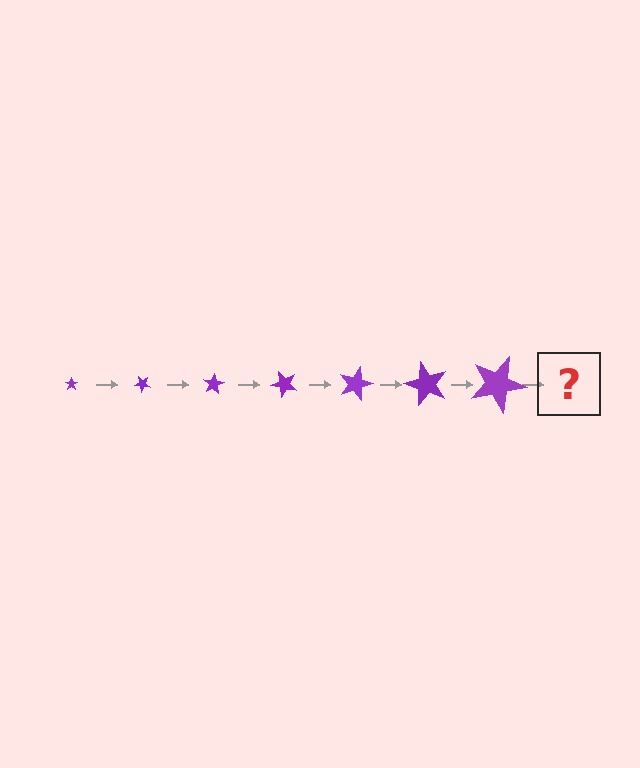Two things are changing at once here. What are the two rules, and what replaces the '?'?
The two rules are that the star grows larger each step and it rotates 40 degrees each step. The '?' should be a star, larger than the previous one and rotated 280 degrees from the start.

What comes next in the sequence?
The next element should be a star, larger than the previous one and rotated 280 degrees from the start.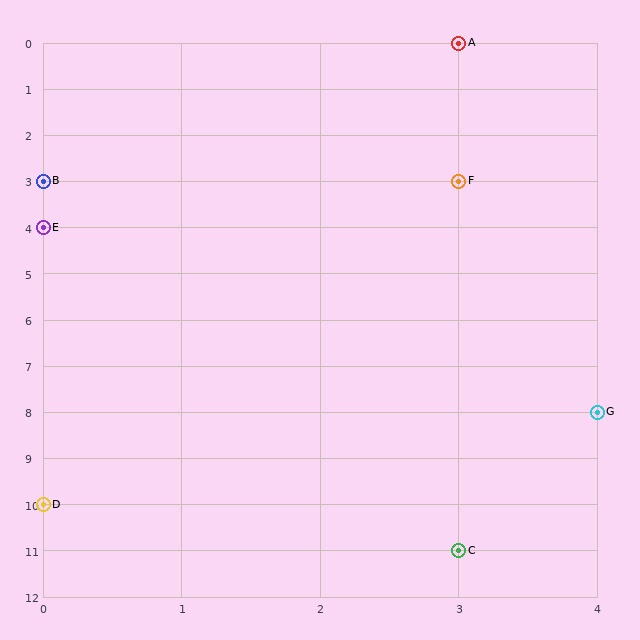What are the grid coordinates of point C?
Point C is at grid coordinates (3, 11).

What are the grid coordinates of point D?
Point D is at grid coordinates (0, 10).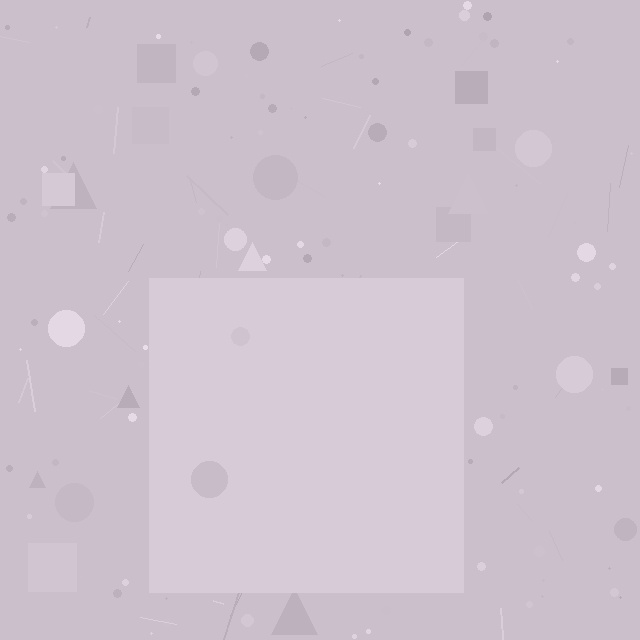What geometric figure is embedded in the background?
A square is embedded in the background.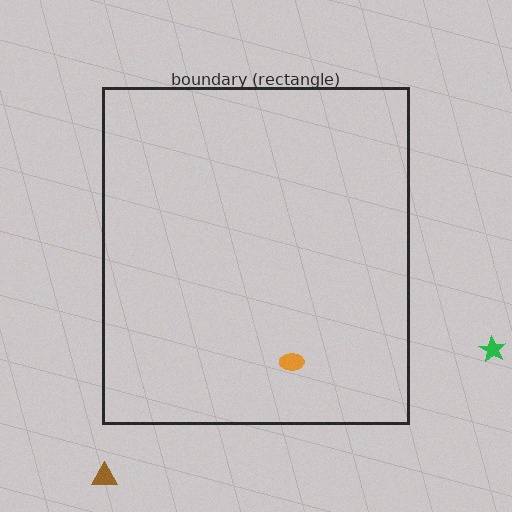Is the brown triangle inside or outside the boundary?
Outside.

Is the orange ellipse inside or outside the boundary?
Inside.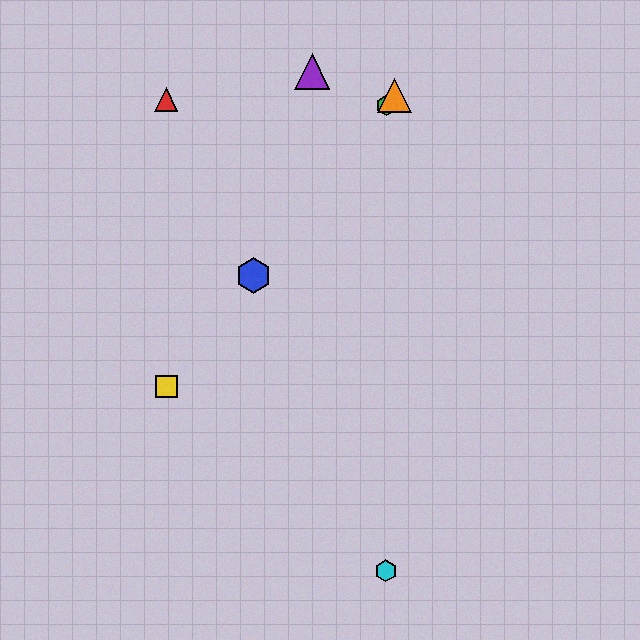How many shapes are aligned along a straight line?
4 shapes (the blue hexagon, the green hexagon, the yellow square, the orange triangle) are aligned along a straight line.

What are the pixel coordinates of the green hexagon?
The green hexagon is at (387, 105).